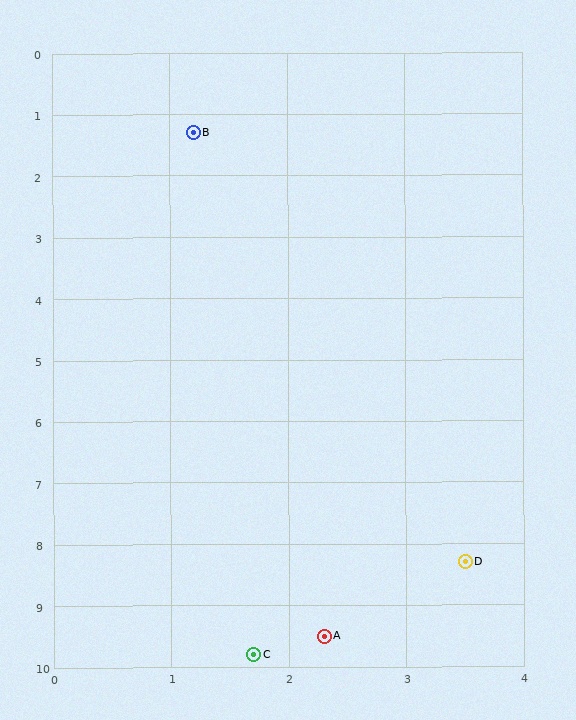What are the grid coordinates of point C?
Point C is at approximately (1.7, 9.8).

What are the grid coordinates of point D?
Point D is at approximately (3.5, 8.3).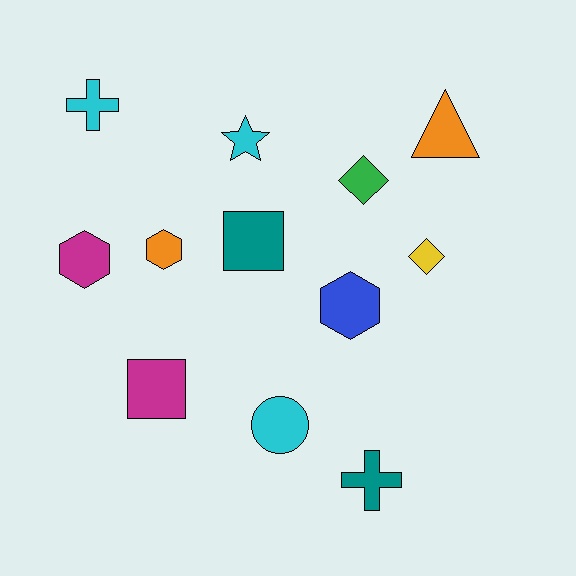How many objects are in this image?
There are 12 objects.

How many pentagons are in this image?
There are no pentagons.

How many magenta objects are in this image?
There are 2 magenta objects.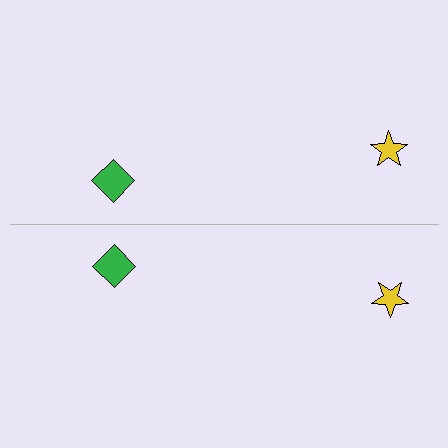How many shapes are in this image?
There are 4 shapes in this image.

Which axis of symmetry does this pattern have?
The pattern has a horizontal axis of symmetry running through the center of the image.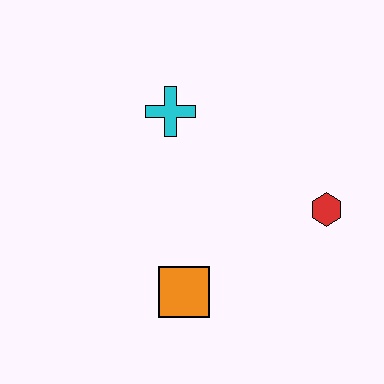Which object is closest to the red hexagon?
The orange square is closest to the red hexagon.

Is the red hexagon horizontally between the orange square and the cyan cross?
No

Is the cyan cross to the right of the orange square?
No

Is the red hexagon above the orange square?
Yes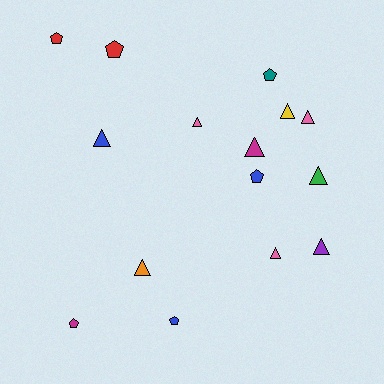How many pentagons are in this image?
There are 6 pentagons.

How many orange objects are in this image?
There is 1 orange object.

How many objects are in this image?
There are 15 objects.